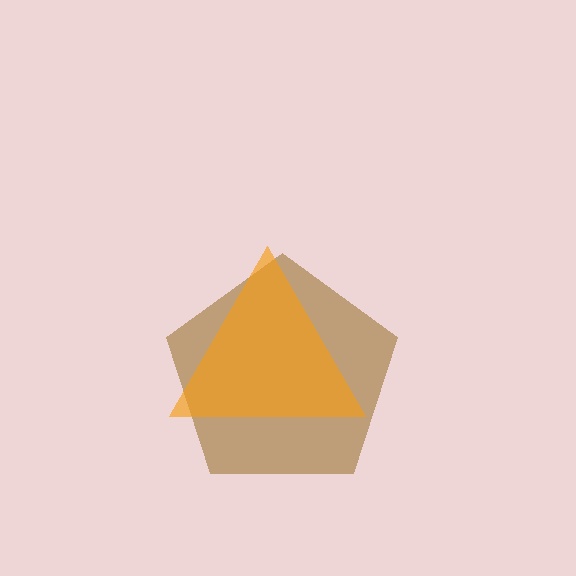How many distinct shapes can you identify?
There are 2 distinct shapes: a brown pentagon, an orange triangle.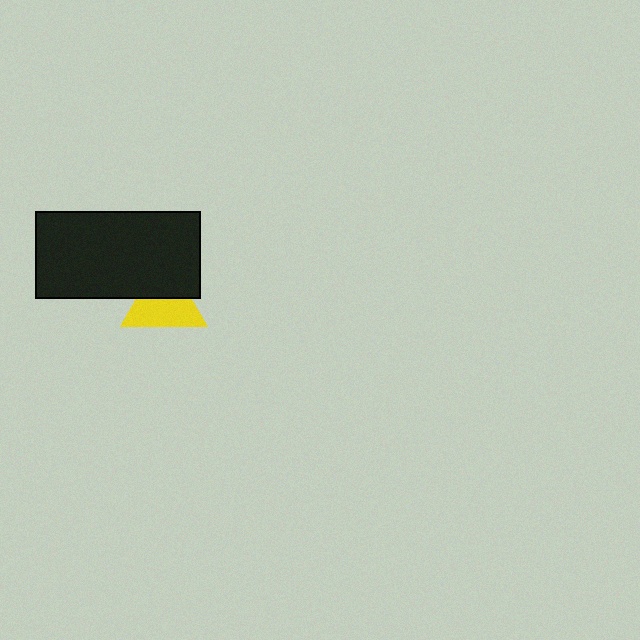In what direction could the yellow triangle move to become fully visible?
The yellow triangle could move down. That would shift it out from behind the black rectangle entirely.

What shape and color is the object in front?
The object in front is a black rectangle.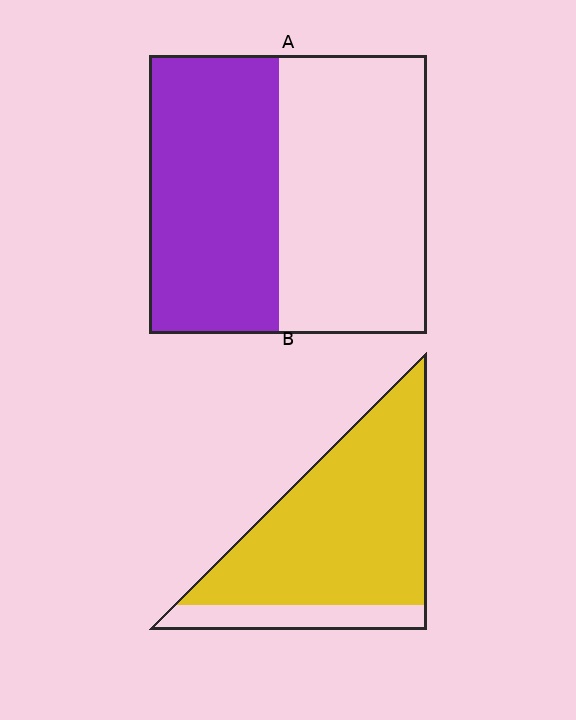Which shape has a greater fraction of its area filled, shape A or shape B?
Shape B.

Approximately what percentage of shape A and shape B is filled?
A is approximately 45% and B is approximately 85%.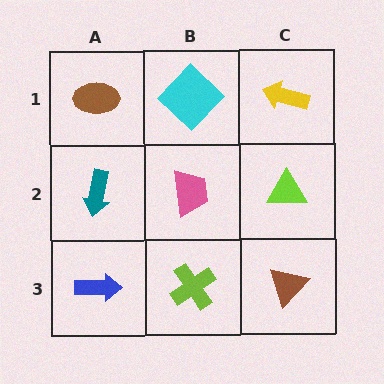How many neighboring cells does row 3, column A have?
2.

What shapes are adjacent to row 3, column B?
A pink trapezoid (row 2, column B), a blue arrow (row 3, column A), a brown triangle (row 3, column C).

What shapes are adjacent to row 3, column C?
A lime triangle (row 2, column C), a lime cross (row 3, column B).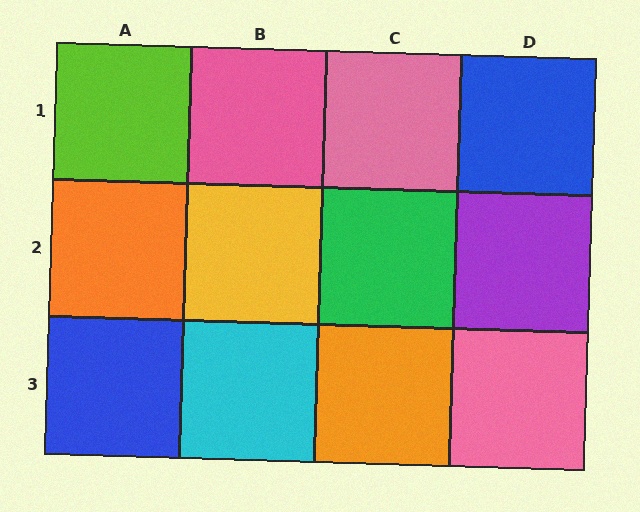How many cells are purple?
1 cell is purple.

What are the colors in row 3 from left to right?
Blue, cyan, orange, pink.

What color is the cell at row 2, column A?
Orange.